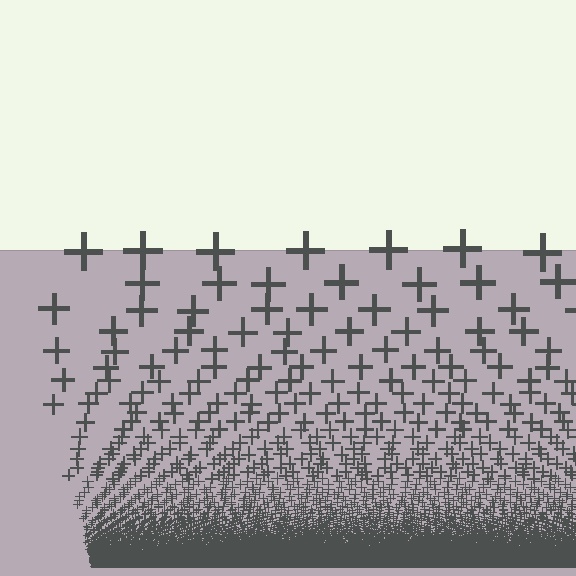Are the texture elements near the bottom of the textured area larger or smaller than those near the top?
Smaller. The gradient is inverted — elements near the bottom are smaller and denser.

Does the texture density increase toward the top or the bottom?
Density increases toward the bottom.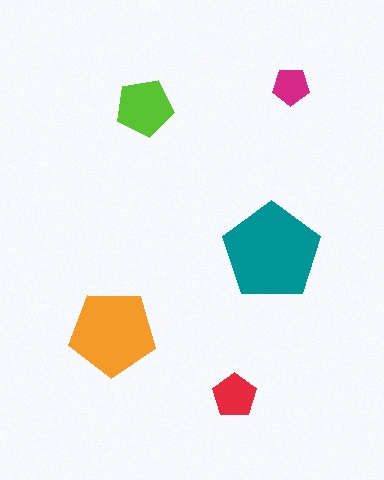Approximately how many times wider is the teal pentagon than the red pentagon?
About 2 times wider.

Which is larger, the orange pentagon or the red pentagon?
The orange one.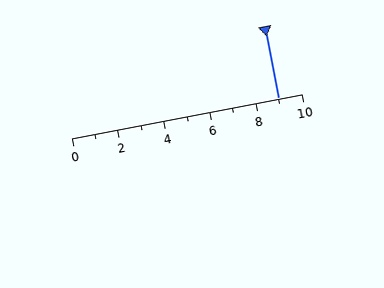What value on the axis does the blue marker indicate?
The marker indicates approximately 9.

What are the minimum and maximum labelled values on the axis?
The axis runs from 0 to 10.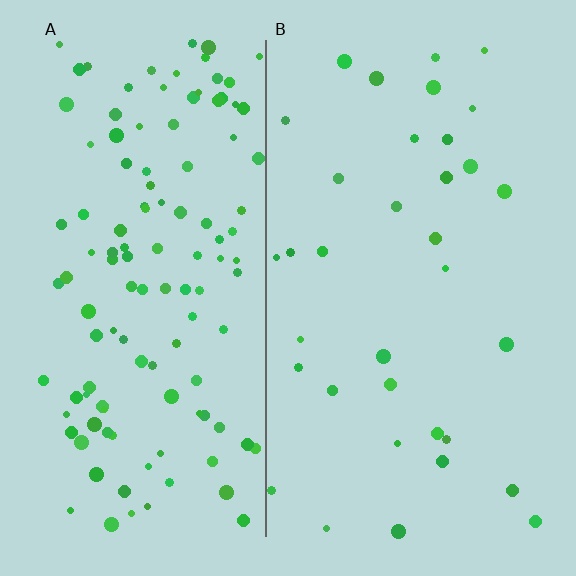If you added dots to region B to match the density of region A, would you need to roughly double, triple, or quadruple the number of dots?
Approximately quadruple.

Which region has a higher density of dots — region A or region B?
A (the left).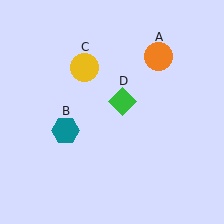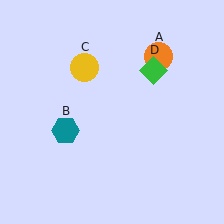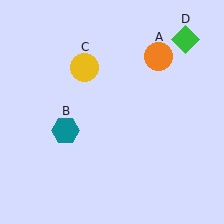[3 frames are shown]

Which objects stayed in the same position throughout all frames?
Orange circle (object A) and teal hexagon (object B) and yellow circle (object C) remained stationary.